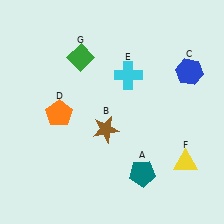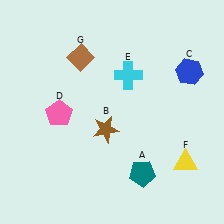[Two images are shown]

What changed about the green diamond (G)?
In Image 1, G is green. In Image 2, it changed to brown.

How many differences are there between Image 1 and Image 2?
There are 2 differences between the two images.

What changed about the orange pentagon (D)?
In Image 1, D is orange. In Image 2, it changed to pink.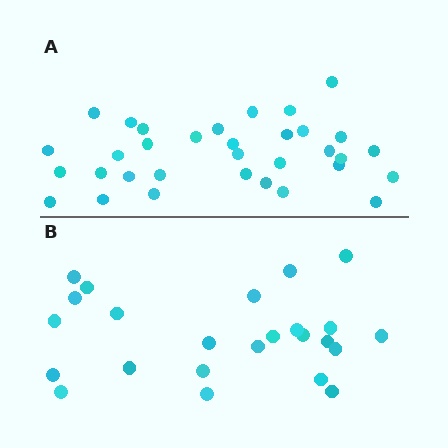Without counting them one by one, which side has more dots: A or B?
Region A (the top region) has more dots.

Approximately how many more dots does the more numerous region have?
Region A has roughly 8 or so more dots than region B.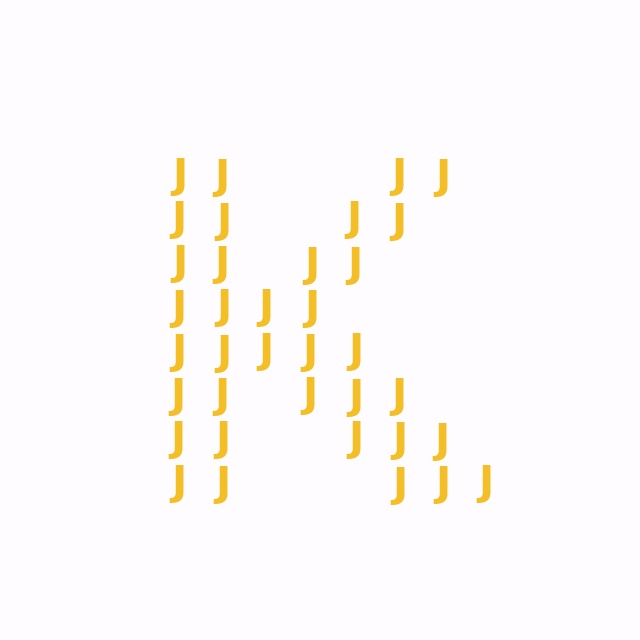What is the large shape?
The large shape is the letter K.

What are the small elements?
The small elements are letter J's.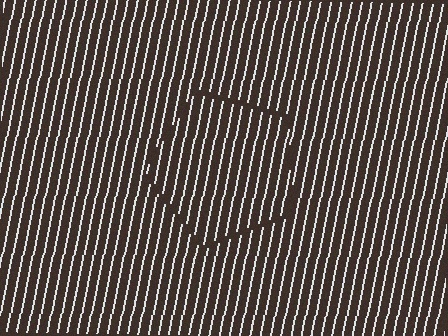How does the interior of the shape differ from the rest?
The interior of the shape contains the same grating, shifted by half a period — the contour is defined by the phase discontinuity where line-ends from the inner and outer gratings abut.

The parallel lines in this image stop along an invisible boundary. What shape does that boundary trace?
An illusory pentagon. The interior of the shape contains the same grating, shifted by half a period — the contour is defined by the phase discontinuity where line-ends from the inner and outer gratings abut.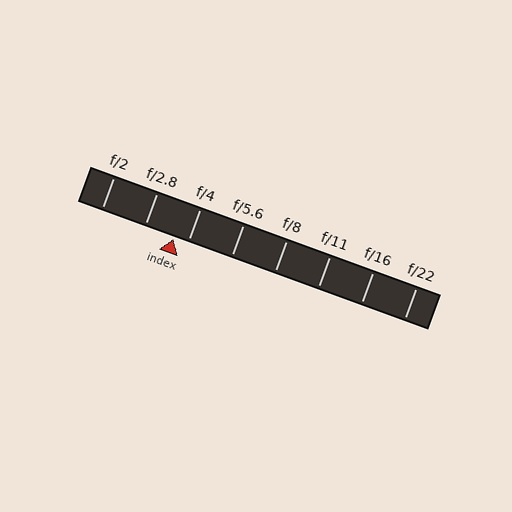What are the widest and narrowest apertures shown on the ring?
The widest aperture shown is f/2 and the narrowest is f/22.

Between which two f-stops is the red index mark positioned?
The index mark is between f/2.8 and f/4.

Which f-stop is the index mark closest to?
The index mark is closest to f/4.